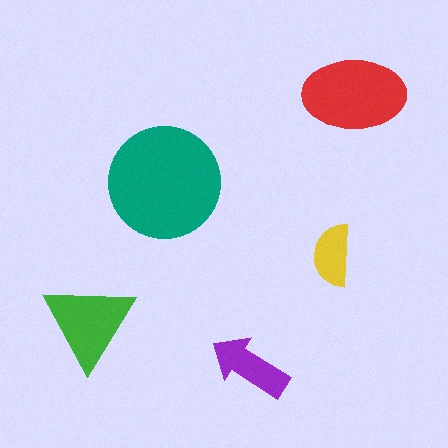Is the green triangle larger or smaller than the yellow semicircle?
Larger.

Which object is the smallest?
The yellow semicircle.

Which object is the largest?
The teal circle.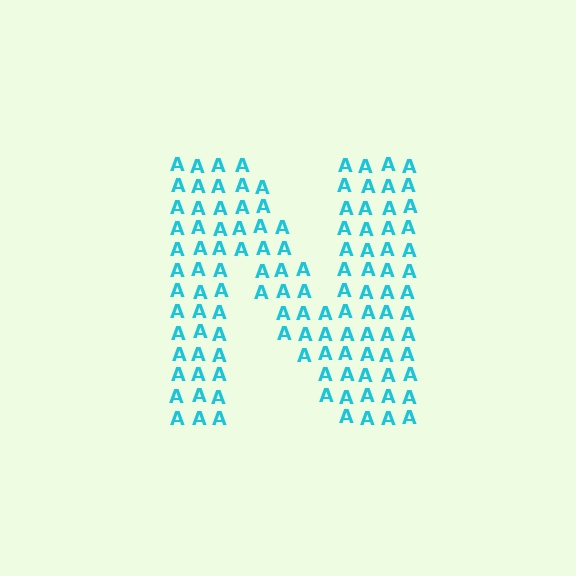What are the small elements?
The small elements are letter A's.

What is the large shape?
The large shape is the letter N.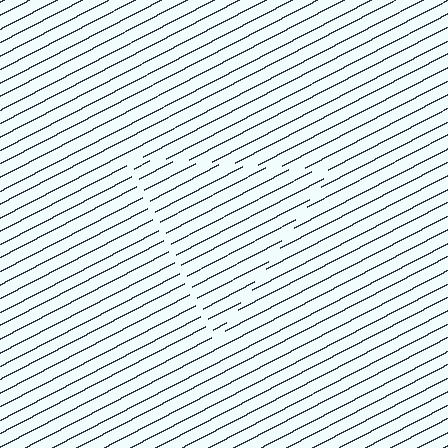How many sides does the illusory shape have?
3 sides — the line-ends trace a triangle.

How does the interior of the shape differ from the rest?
The interior of the shape contains the same grating, shifted by half a period — the contour is defined by the phase discontinuity where line-ends from the inner and outer gratings abut.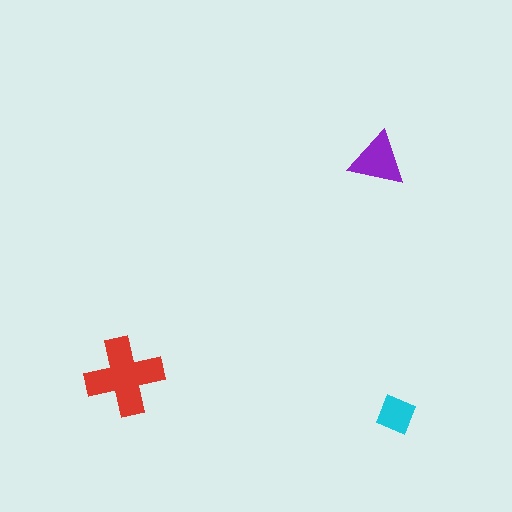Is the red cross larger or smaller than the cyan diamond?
Larger.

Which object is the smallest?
The cyan diamond.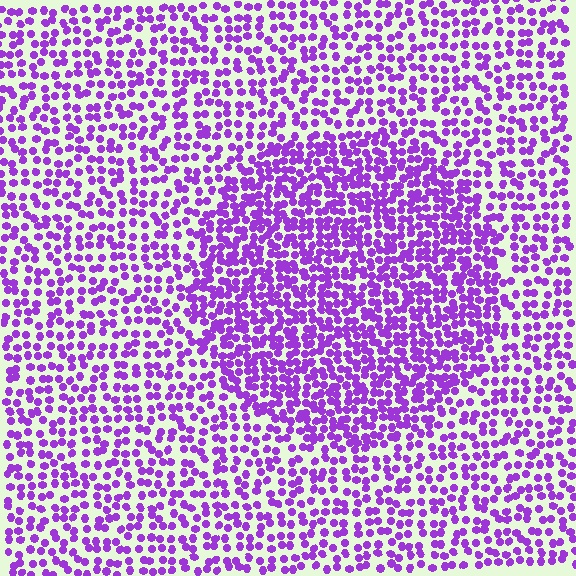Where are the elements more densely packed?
The elements are more densely packed inside the circle boundary.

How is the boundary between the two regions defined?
The boundary is defined by a change in element density (approximately 1.7x ratio). All elements are the same color, size, and shape.